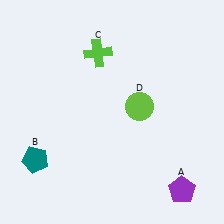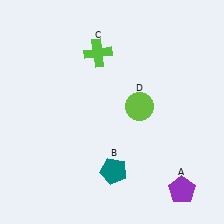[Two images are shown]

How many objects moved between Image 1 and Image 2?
1 object moved between the two images.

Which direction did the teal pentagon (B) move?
The teal pentagon (B) moved right.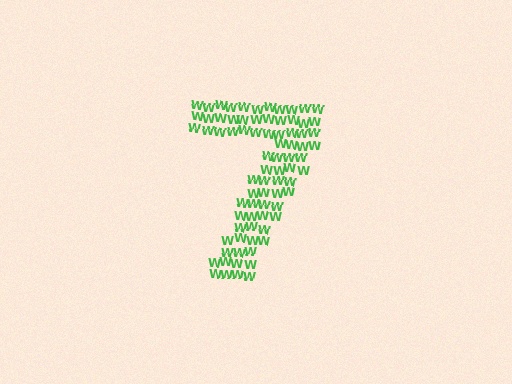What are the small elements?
The small elements are letter W's.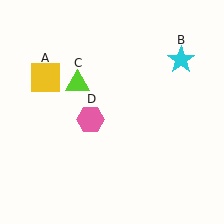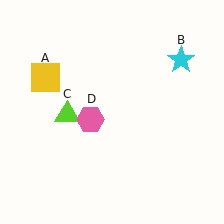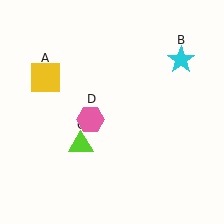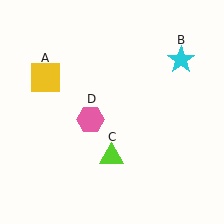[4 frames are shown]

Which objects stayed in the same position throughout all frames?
Yellow square (object A) and cyan star (object B) and pink hexagon (object D) remained stationary.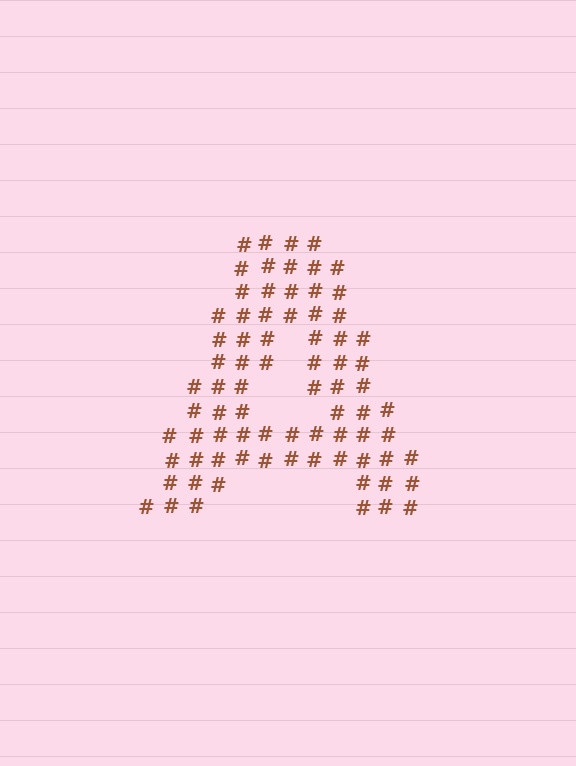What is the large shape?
The large shape is the letter A.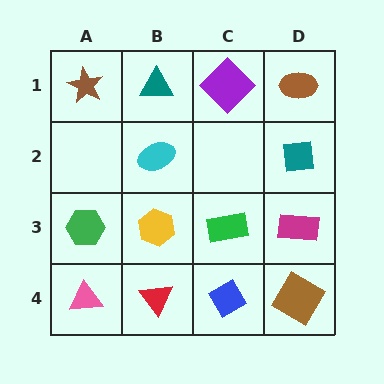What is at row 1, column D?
A brown ellipse.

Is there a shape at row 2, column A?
No, that cell is empty.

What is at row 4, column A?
A pink triangle.